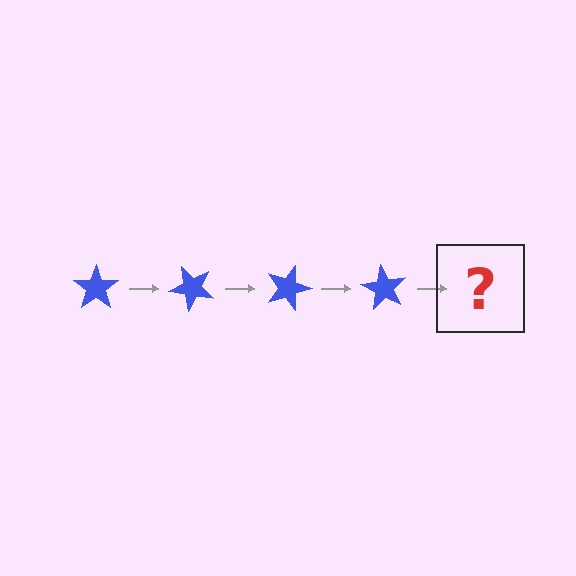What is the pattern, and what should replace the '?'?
The pattern is that the star rotates 45 degrees each step. The '?' should be a blue star rotated 180 degrees.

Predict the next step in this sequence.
The next step is a blue star rotated 180 degrees.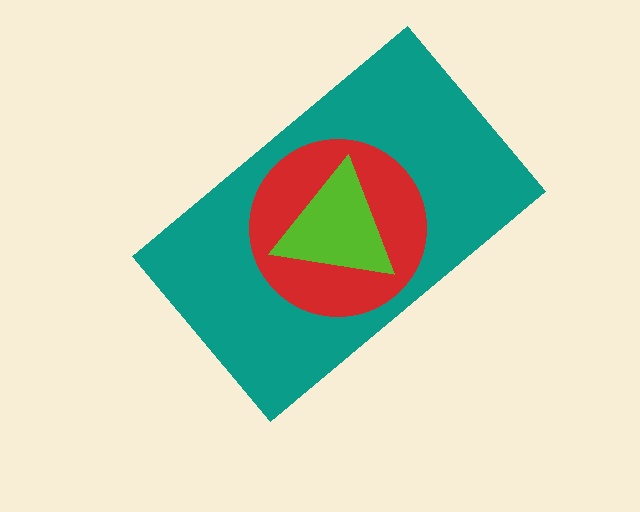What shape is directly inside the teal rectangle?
The red circle.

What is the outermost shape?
The teal rectangle.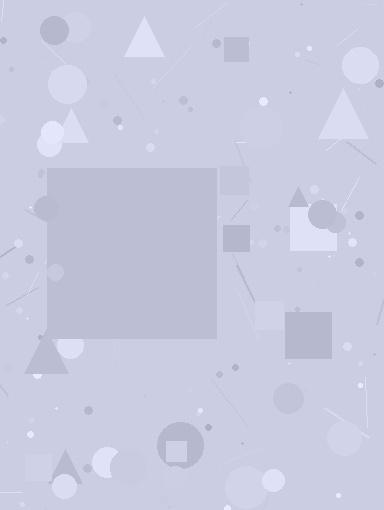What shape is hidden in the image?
A square is hidden in the image.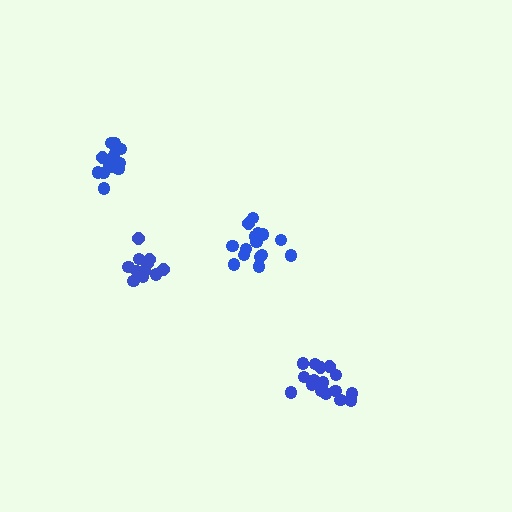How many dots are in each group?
Group 1: 12 dots, Group 2: 15 dots, Group 3: 13 dots, Group 4: 16 dots (56 total).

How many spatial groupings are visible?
There are 4 spatial groupings.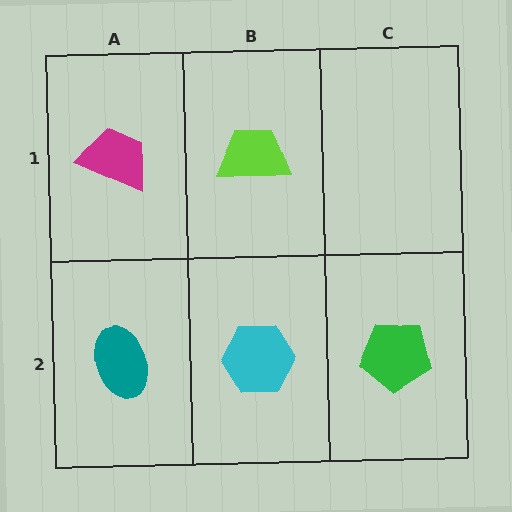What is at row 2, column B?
A cyan hexagon.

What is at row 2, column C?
A green pentagon.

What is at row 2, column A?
A teal ellipse.